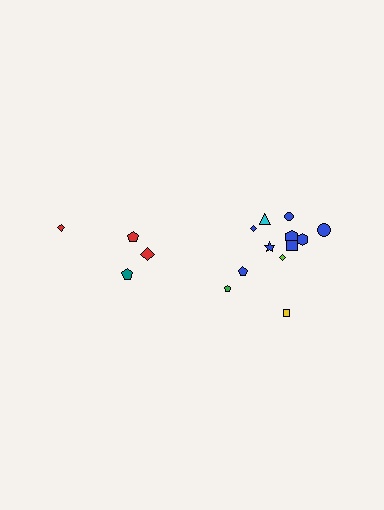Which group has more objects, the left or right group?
The right group.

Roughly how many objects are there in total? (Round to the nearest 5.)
Roughly 15 objects in total.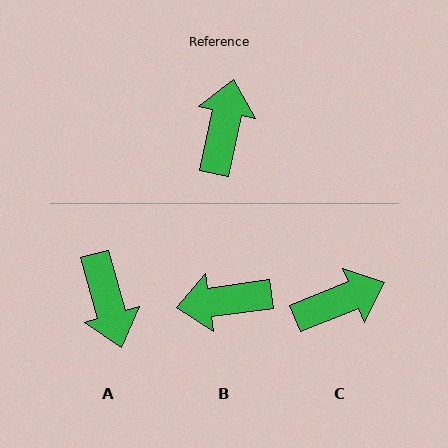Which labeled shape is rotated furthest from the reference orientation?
A, about 152 degrees away.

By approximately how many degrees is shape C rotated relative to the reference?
Approximately 57 degrees clockwise.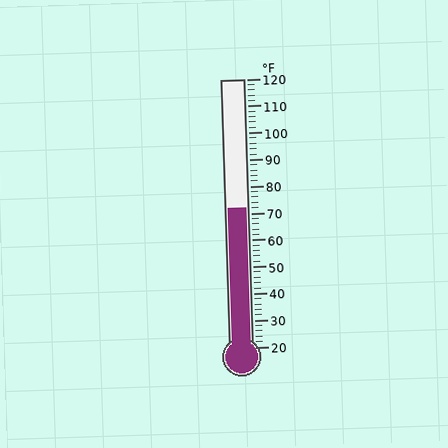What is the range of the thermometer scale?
The thermometer scale ranges from 20°F to 120°F.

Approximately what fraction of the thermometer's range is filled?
The thermometer is filled to approximately 50% of its range.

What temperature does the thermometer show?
The thermometer shows approximately 72°F.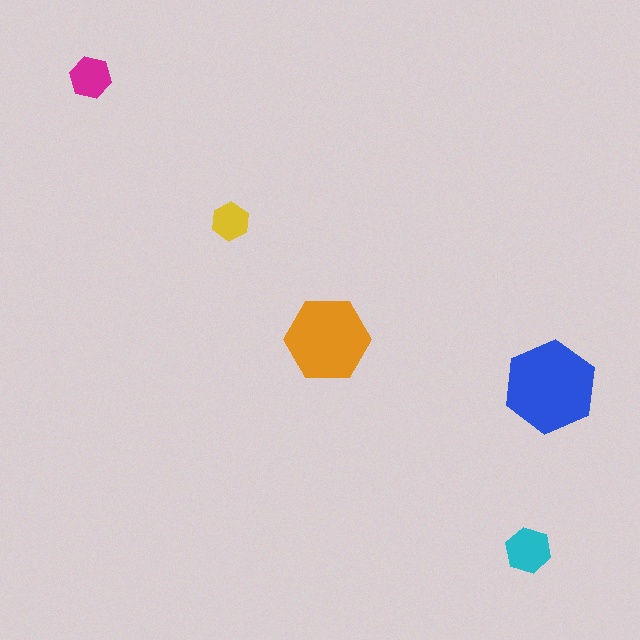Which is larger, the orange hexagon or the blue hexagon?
The blue one.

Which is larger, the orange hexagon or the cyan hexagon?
The orange one.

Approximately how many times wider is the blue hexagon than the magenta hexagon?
About 2 times wider.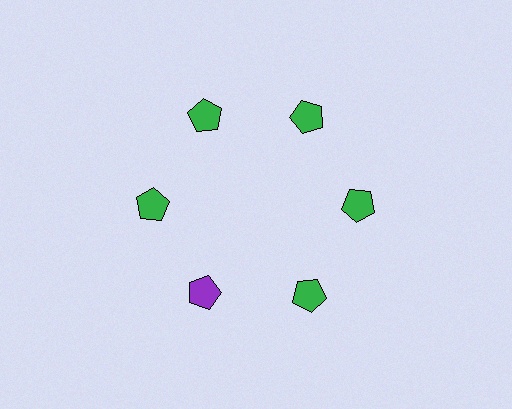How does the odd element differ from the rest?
It has a different color: purple instead of green.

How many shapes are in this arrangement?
There are 6 shapes arranged in a ring pattern.